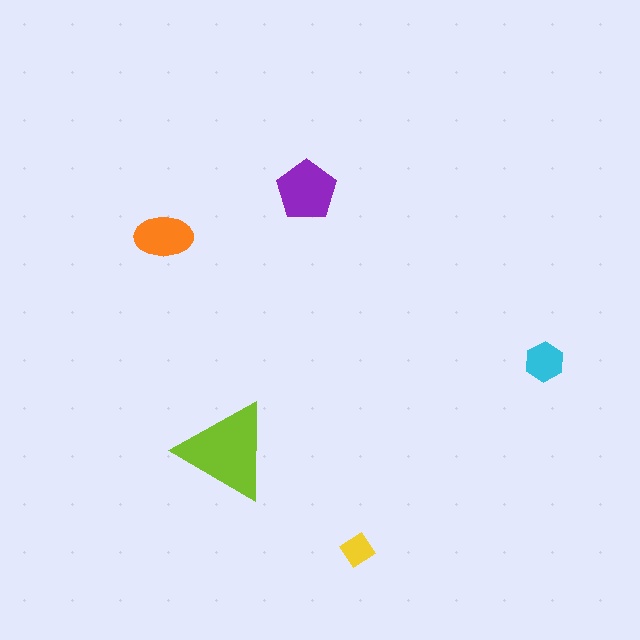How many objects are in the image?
There are 5 objects in the image.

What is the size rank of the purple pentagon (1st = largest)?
2nd.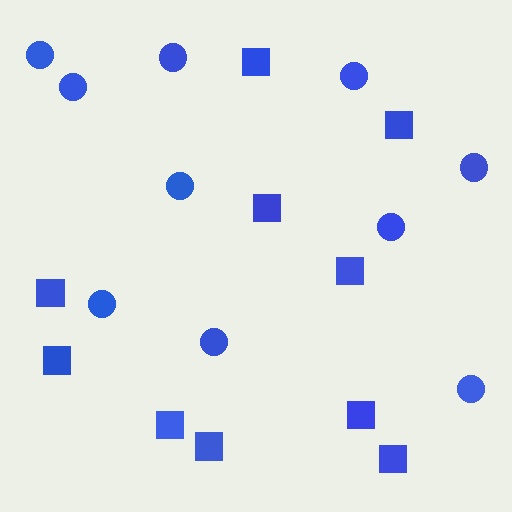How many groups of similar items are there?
There are 2 groups: one group of squares (10) and one group of circles (10).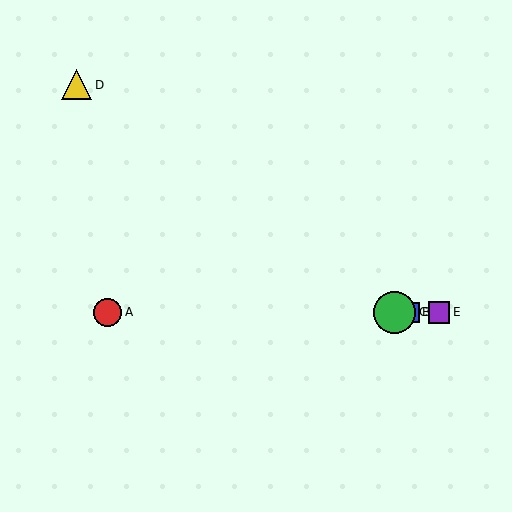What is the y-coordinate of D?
Object D is at y≈85.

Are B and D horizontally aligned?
No, B is at y≈312 and D is at y≈85.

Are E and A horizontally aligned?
Yes, both are at y≈312.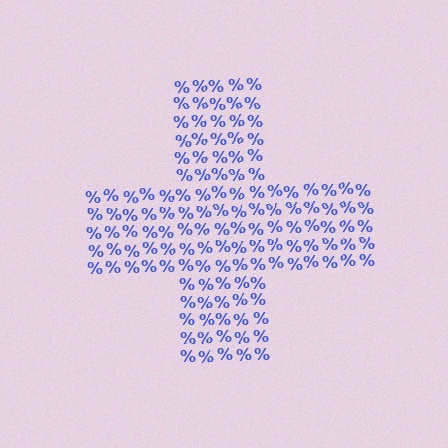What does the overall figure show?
The overall figure shows a cross.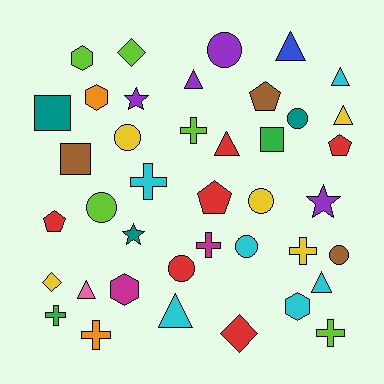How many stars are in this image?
There are 3 stars.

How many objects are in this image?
There are 40 objects.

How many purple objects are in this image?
There are 4 purple objects.